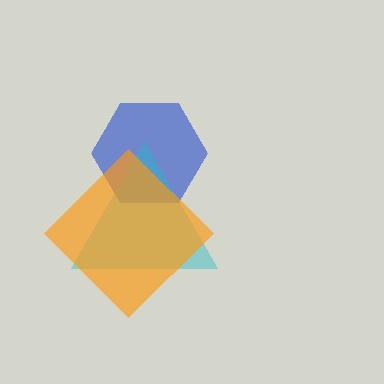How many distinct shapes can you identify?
There are 3 distinct shapes: a blue hexagon, a cyan triangle, an orange diamond.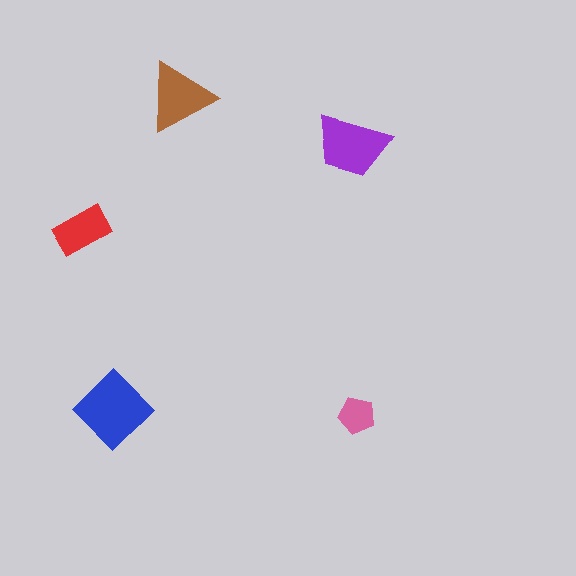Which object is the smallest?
The pink pentagon.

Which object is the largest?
The blue diamond.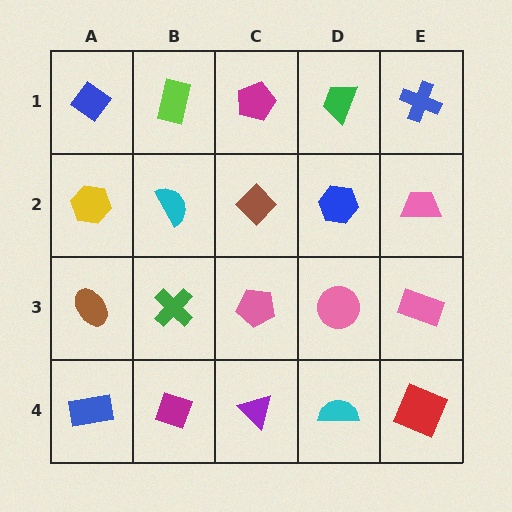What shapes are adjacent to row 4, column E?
A pink rectangle (row 3, column E), a cyan semicircle (row 4, column D).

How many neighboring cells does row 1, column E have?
2.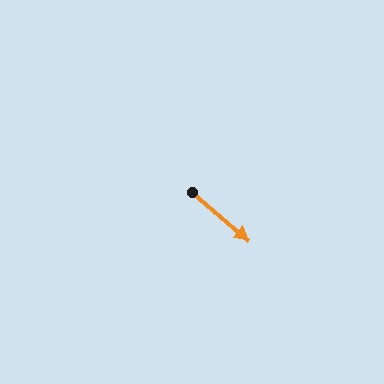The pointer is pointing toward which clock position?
Roughly 4 o'clock.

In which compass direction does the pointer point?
Southeast.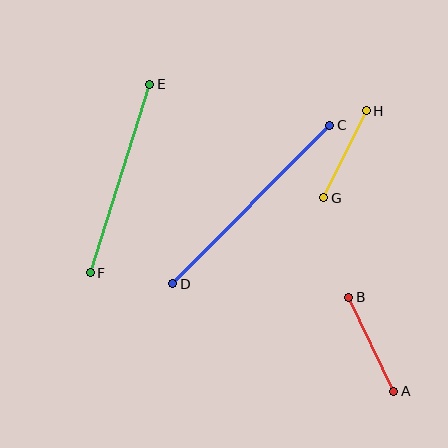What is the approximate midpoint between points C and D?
The midpoint is at approximately (251, 205) pixels.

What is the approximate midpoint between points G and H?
The midpoint is at approximately (345, 154) pixels.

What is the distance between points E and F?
The distance is approximately 198 pixels.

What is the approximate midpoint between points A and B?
The midpoint is at approximately (371, 344) pixels.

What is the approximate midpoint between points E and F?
The midpoint is at approximately (120, 178) pixels.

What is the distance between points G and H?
The distance is approximately 97 pixels.